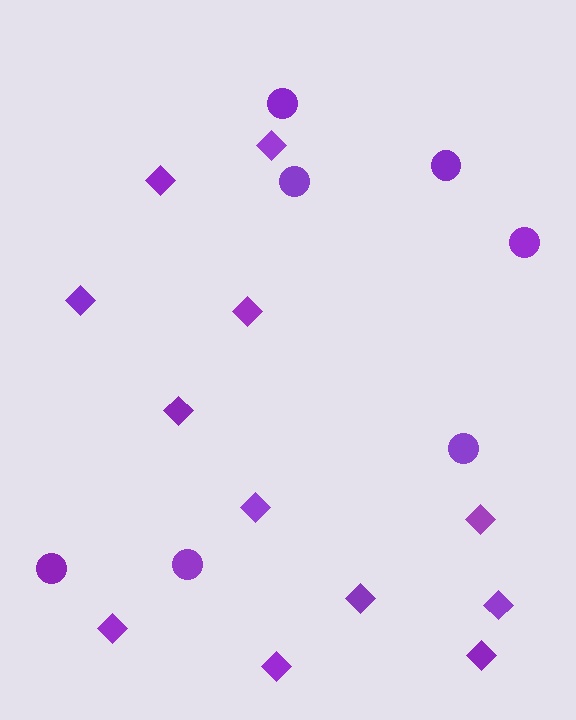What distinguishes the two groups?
There are 2 groups: one group of circles (7) and one group of diamonds (12).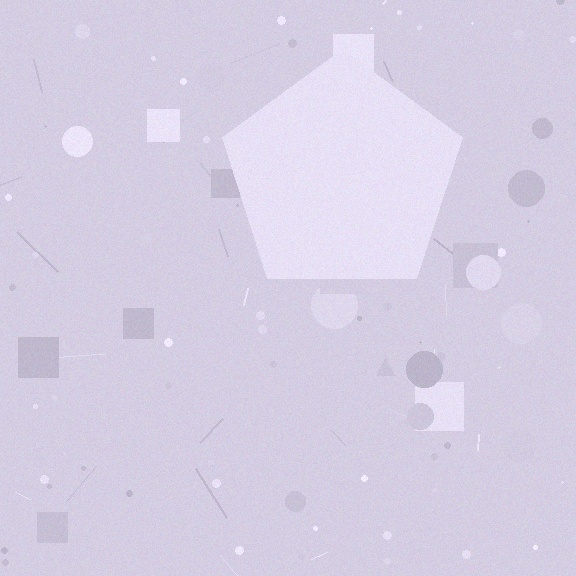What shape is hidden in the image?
A pentagon is hidden in the image.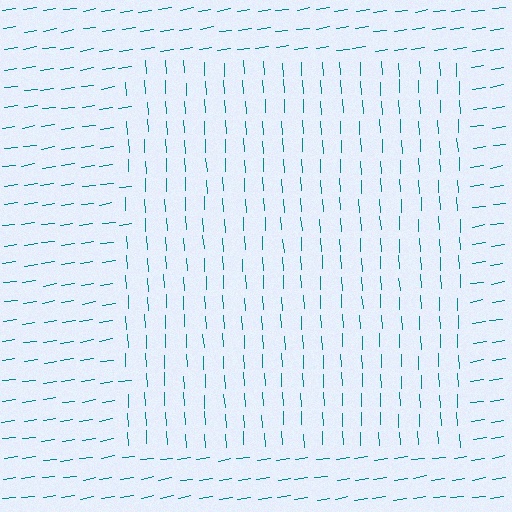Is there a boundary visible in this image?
Yes, there is a texture boundary formed by a change in line orientation.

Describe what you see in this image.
The image is filled with small teal line segments. A rectangle region in the image has lines oriented differently from the surrounding lines, creating a visible texture boundary.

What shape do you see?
I see a rectangle.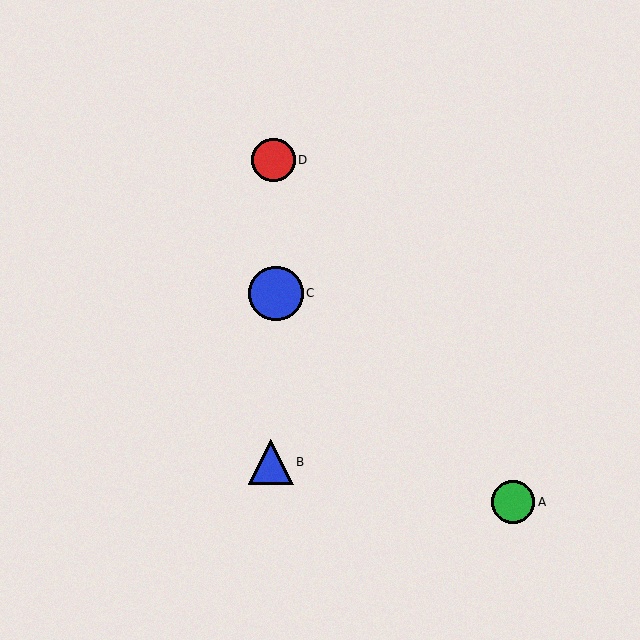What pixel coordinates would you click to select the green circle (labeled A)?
Click at (513, 502) to select the green circle A.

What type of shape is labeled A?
Shape A is a green circle.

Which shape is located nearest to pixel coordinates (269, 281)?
The blue circle (labeled C) at (276, 293) is nearest to that location.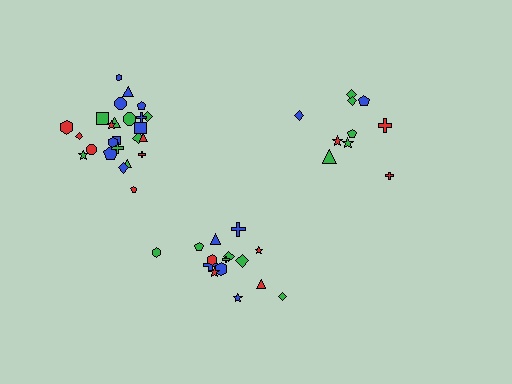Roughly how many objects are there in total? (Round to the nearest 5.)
Roughly 50 objects in total.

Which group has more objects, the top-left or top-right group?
The top-left group.